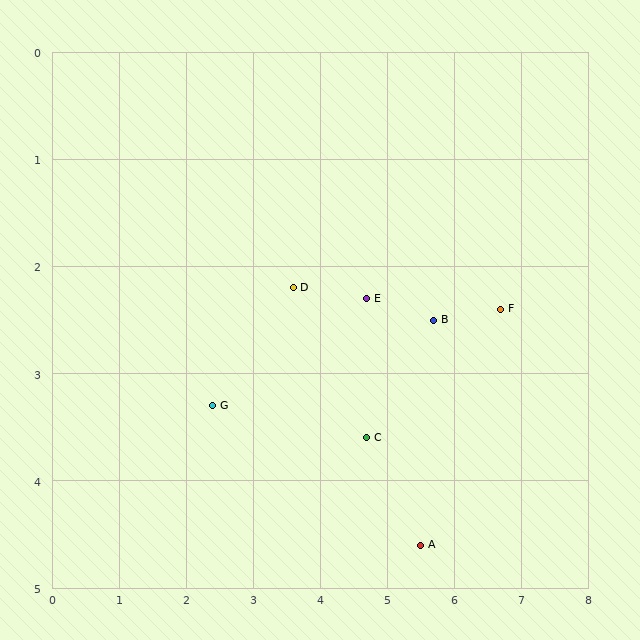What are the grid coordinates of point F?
Point F is at approximately (6.7, 2.4).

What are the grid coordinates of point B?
Point B is at approximately (5.7, 2.5).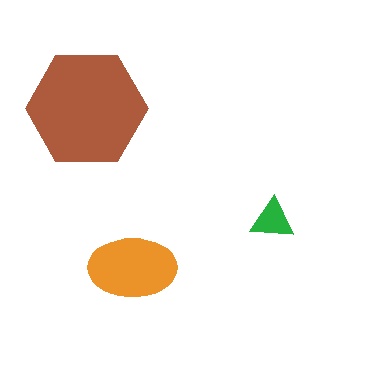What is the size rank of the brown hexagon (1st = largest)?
1st.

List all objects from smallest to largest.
The green triangle, the orange ellipse, the brown hexagon.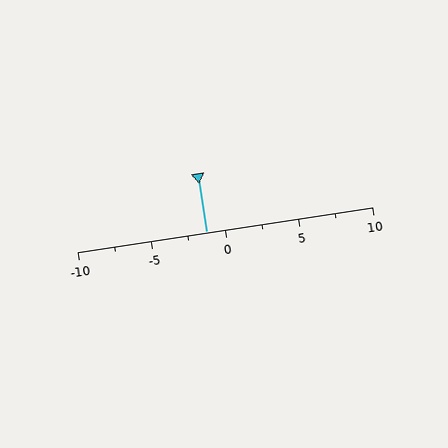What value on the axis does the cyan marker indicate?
The marker indicates approximately -1.2.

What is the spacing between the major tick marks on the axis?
The major ticks are spaced 5 apart.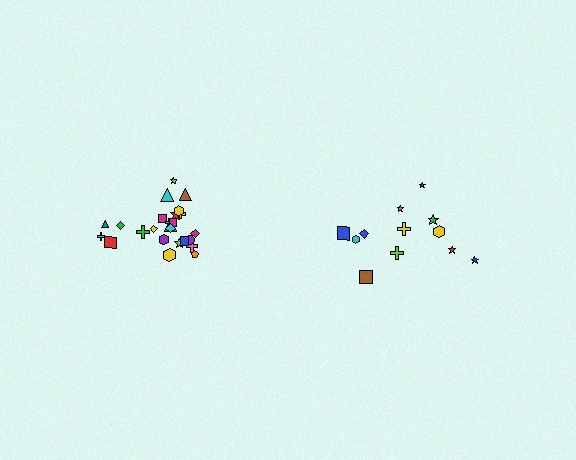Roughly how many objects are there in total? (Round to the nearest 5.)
Roughly 35 objects in total.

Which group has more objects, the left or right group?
The left group.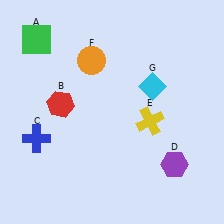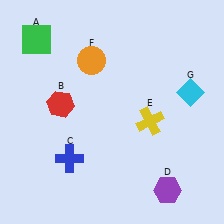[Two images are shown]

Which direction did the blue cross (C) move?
The blue cross (C) moved right.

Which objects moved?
The objects that moved are: the blue cross (C), the purple hexagon (D), the cyan diamond (G).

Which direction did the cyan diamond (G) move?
The cyan diamond (G) moved right.